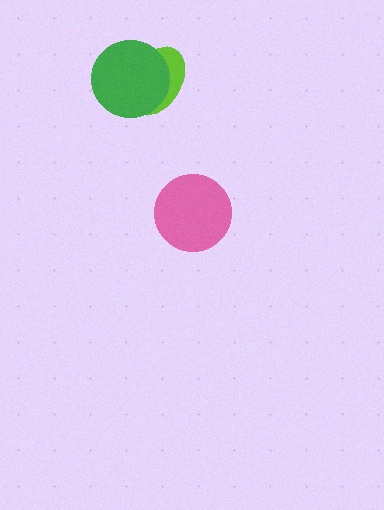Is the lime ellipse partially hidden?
Yes, it is partially covered by another shape.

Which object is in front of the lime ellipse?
The green circle is in front of the lime ellipse.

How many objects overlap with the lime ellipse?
1 object overlaps with the lime ellipse.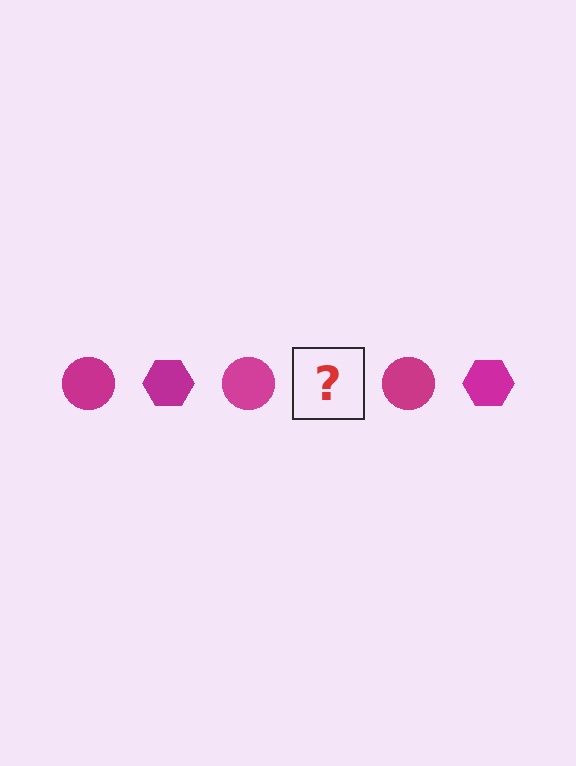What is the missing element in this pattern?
The missing element is a magenta hexagon.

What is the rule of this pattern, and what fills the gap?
The rule is that the pattern cycles through circle, hexagon shapes in magenta. The gap should be filled with a magenta hexagon.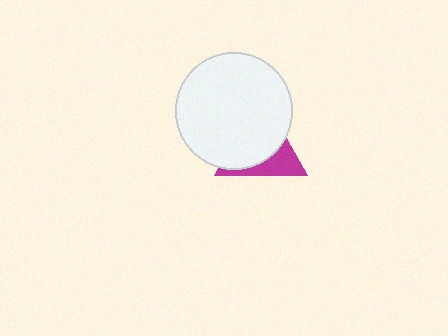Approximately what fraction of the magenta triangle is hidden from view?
Roughly 66% of the magenta triangle is hidden behind the white circle.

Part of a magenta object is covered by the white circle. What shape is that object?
It is a triangle.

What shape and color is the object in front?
The object in front is a white circle.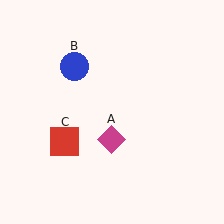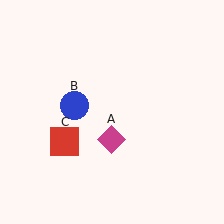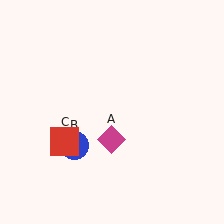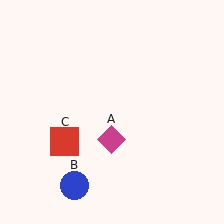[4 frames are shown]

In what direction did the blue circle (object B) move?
The blue circle (object B) moved down.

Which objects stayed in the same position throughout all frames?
Magenta diamond (object A) and red square (object C) remained stationary.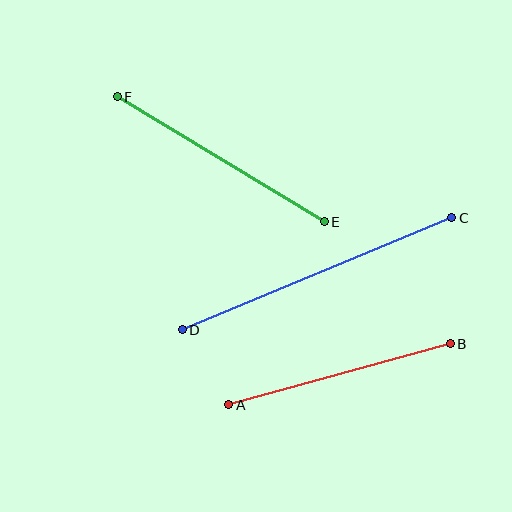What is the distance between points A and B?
The distance is approximately 230 pixels.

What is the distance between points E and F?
The distance is approximately 242 pixels.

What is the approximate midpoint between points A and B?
The midpoint is at approximately (339, 374) pixels.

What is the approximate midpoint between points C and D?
The midpoint is at approximately (317, 274) pixels.